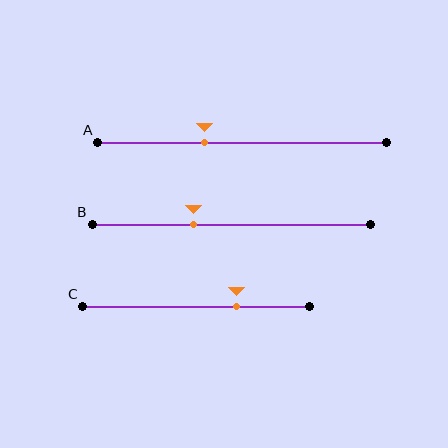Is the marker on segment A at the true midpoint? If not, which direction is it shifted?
No, the marker on segment A is shifted to the left by about 13% of the segment length.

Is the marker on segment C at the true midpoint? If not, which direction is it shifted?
No, the marker on segment C is shifted to the right by about 18% of the segment length.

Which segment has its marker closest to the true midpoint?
Segment A has its marker closest to the true midpoint.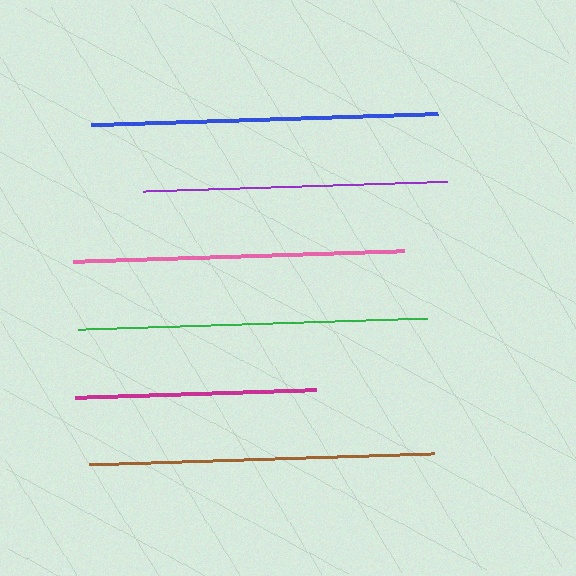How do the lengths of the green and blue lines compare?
The green and blue lines are approximately the same length.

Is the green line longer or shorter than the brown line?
The green line is longer than the brown line.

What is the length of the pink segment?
The pink segment is approximately 330 pixels long.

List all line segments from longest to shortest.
From longest to shortest: green, blue, brown, pink, purple, magenta.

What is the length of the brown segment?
The brown segment is approximately 346 pixels long.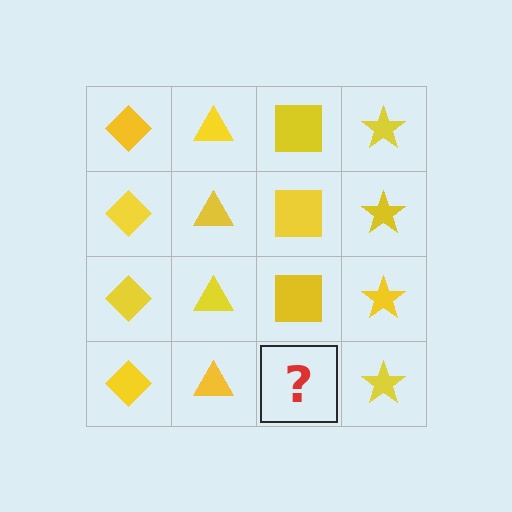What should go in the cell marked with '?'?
The missing cell should contain a yellow square.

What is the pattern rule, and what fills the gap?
The rule is that each column has a consistent shape. The gap should be filled with a yellow square.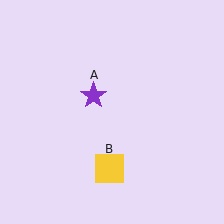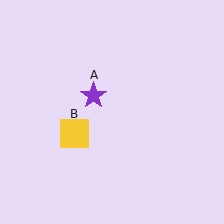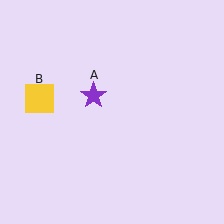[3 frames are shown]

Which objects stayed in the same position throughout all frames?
Purple star (object A) remained stationary.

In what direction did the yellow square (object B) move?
The yellow square (object B) moved up and to the left.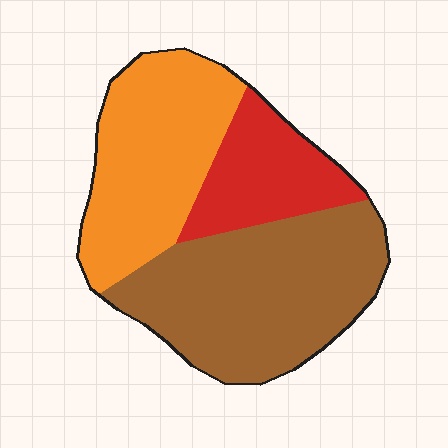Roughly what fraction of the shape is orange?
Orange takes up about one third (1/3) of the shape.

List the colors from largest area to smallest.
From largest to smallest: brown, orange, red.